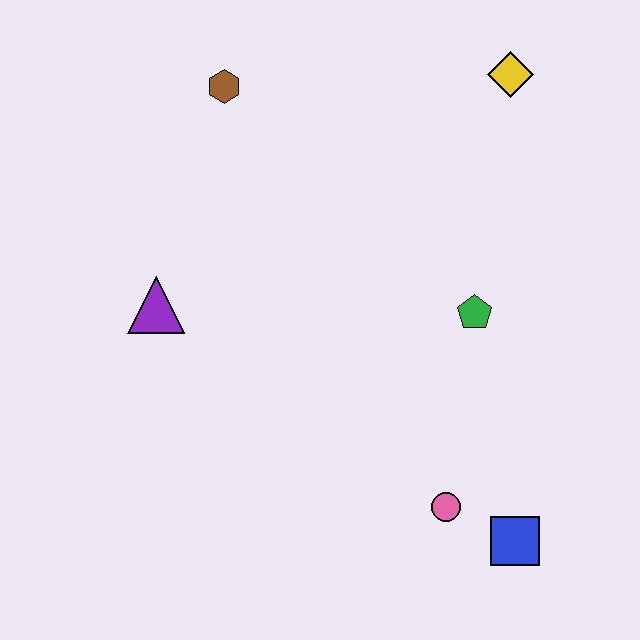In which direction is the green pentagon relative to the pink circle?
The green pentagon is above the pink circle.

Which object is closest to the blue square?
The pink circle is closest to the blue square.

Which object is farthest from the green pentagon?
The brown hexagon is farthest from the green pentagon.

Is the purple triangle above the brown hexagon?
No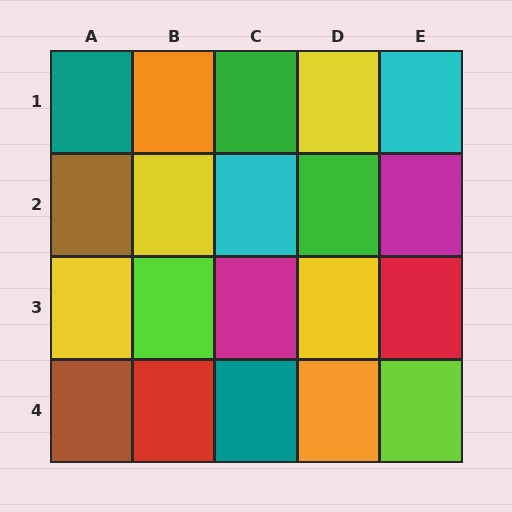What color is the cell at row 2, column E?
Magenta.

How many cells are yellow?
4 cells are yellow.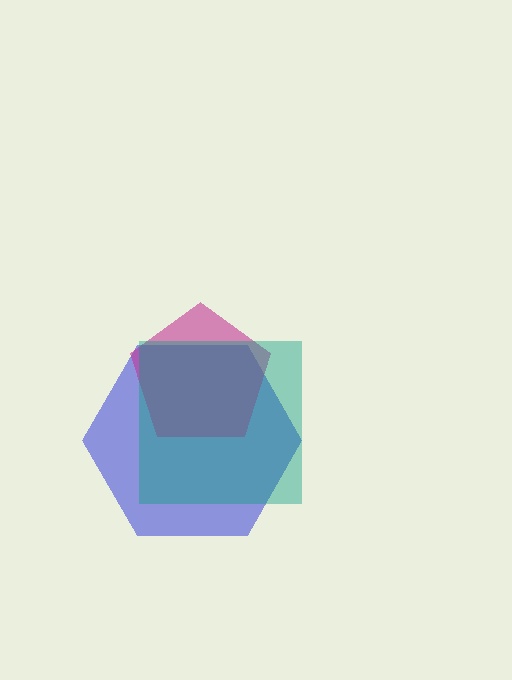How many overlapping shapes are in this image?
There are 3 overlapping shapes in the image.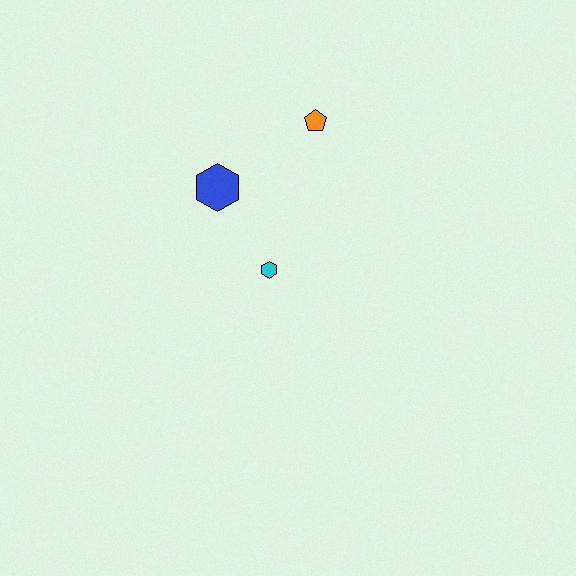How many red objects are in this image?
There are no red objects.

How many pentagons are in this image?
There is 1 pentagon.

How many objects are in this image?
There are 3 objects.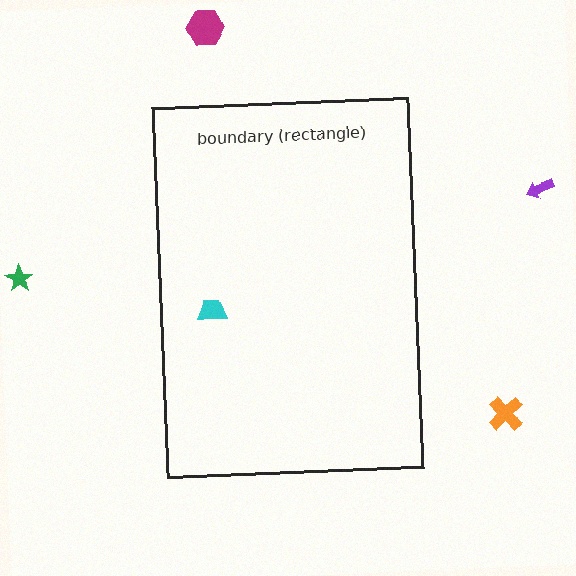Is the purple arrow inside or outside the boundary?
Outside.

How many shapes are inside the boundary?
1 inside, 4 outside.